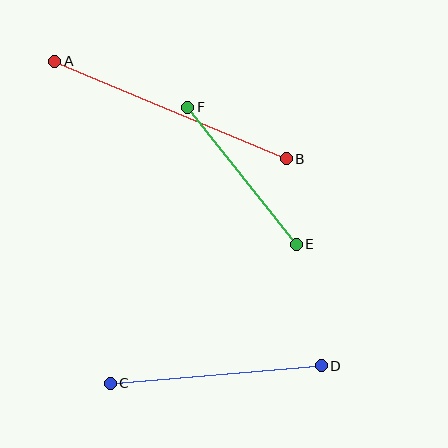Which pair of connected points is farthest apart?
Points A and B are farthest apart.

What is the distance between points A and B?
The distance is approximately 251 pixels.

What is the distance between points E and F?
The distance is approximately 175 pixels.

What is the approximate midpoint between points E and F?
The midpoint is at approximately (242, 176) pixels.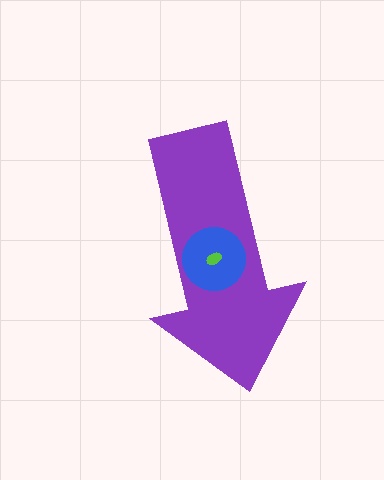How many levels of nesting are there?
3.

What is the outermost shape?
The purple arrow.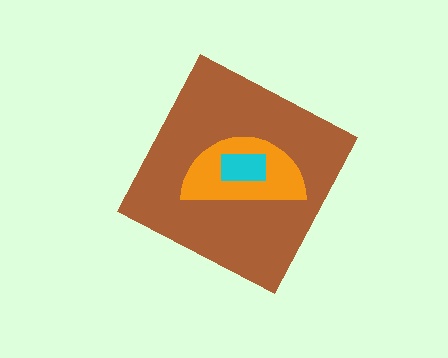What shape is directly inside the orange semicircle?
The cyan rectangle.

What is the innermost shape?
The cyan rectangle.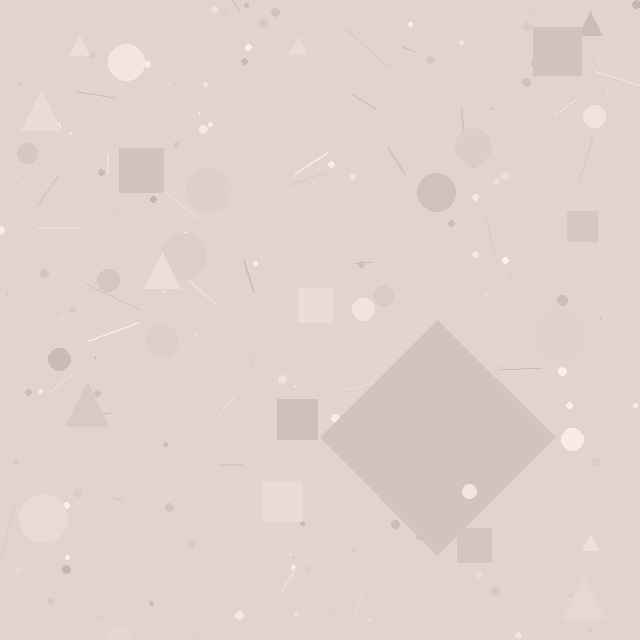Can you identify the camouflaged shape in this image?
The camouflaged shape is a diamond.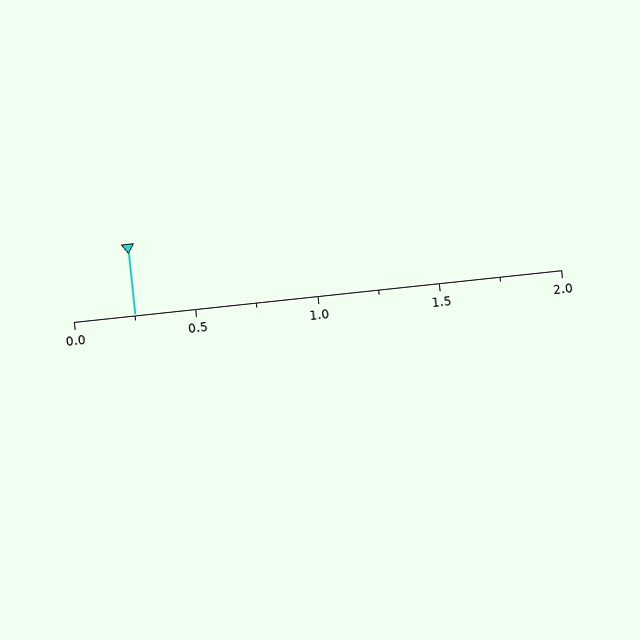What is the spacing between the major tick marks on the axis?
The major ticks are spaced 0.5 apart.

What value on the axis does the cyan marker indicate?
The marker indicates approximately 0.25.